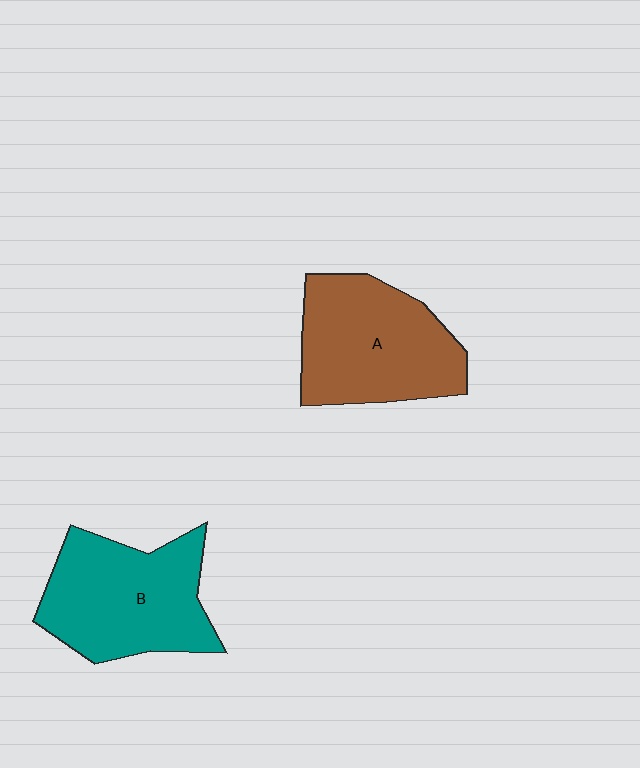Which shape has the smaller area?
Shape A (brown).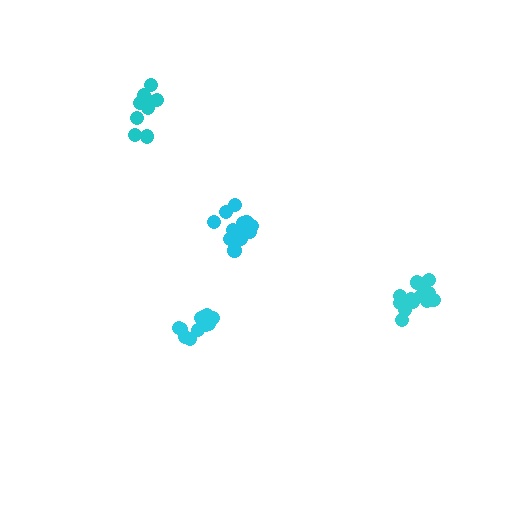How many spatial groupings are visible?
There are 4 spatial groupings.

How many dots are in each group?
Group 1: 14 dots, Group 2: 11 dots, Group 3: 12 dots, Group 4: 12 dots (49 total).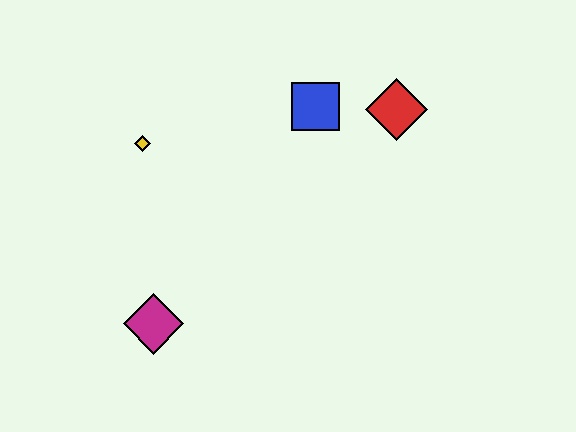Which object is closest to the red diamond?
The blue square is closest to the red diamond.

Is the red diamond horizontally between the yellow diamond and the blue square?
No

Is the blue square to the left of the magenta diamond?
No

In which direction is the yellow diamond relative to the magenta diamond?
The yellow diamond is above the magenta diamond.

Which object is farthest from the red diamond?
The magenta diamond is farthest from the red diamond.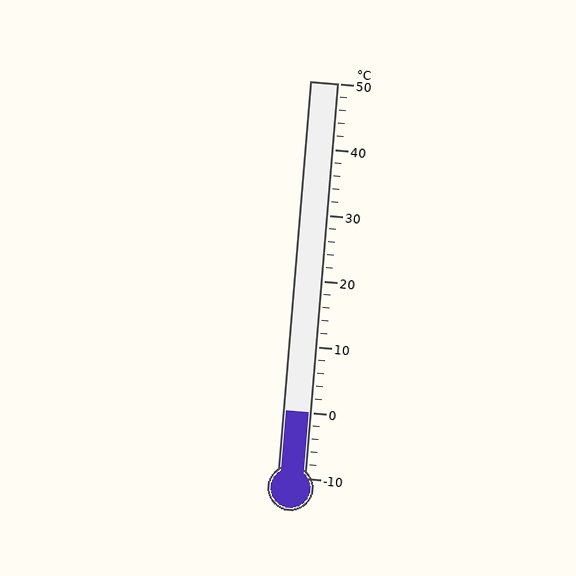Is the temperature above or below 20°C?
The temperature is below 20°C.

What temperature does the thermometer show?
The thermometer shows approximately 0°C.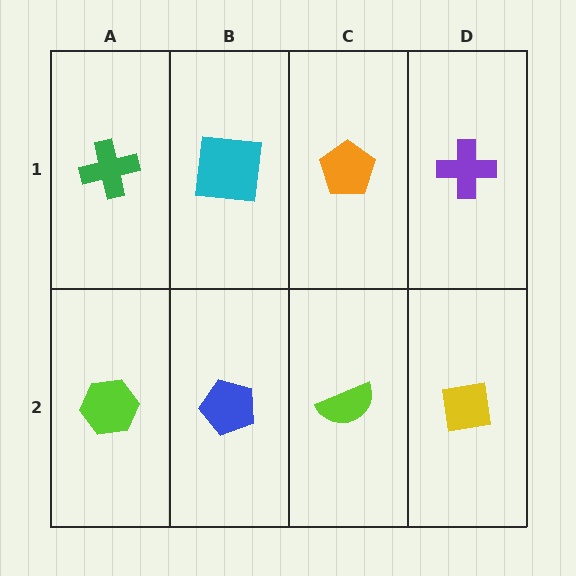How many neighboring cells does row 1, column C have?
3.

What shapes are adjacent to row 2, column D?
A purple cross (row 1, column D), a lime semicircle (row 2, column C).